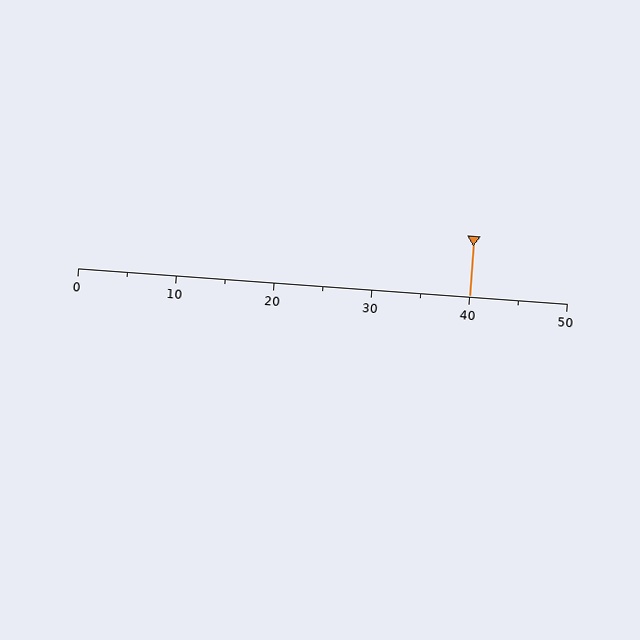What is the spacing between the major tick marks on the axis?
The major ticks are spaced 10 apart.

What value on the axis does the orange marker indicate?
The marker indicates approximately 40.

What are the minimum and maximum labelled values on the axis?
The axis runs from 0 to 50.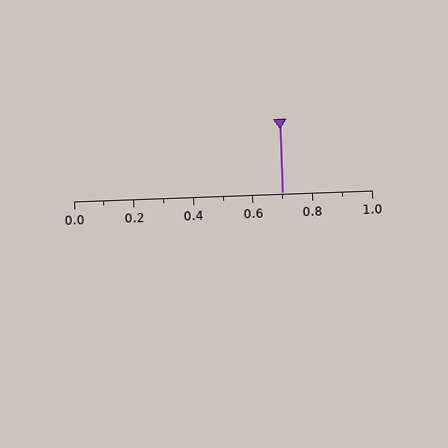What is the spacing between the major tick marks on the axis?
The major ticks are spaced 0.2 apart.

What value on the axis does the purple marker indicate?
The marker indicates approximately 0.7.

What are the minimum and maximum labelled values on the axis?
The axis runs from 0.0 to 1.0.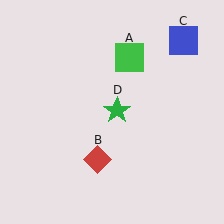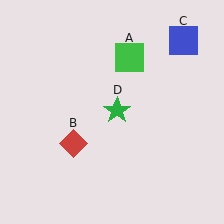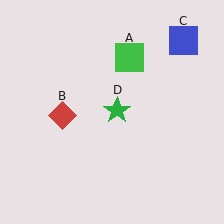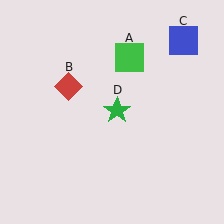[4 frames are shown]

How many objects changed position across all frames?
1 object changed position: red diamond (object B).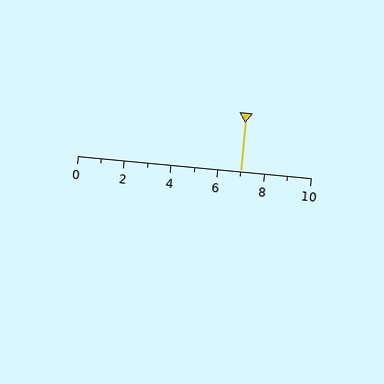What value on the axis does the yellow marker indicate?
The marker indicates approximately 7.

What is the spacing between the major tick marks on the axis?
The major ticks are spaced 2 apart.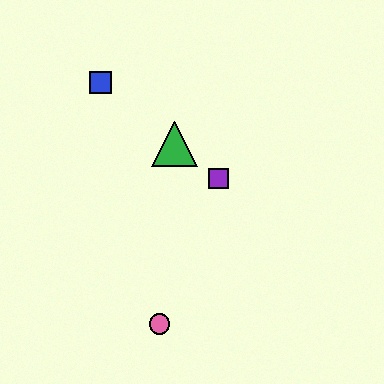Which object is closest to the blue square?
The green triangle is closest to the blue square.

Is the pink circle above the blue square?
No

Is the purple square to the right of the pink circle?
Yes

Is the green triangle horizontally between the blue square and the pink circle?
No